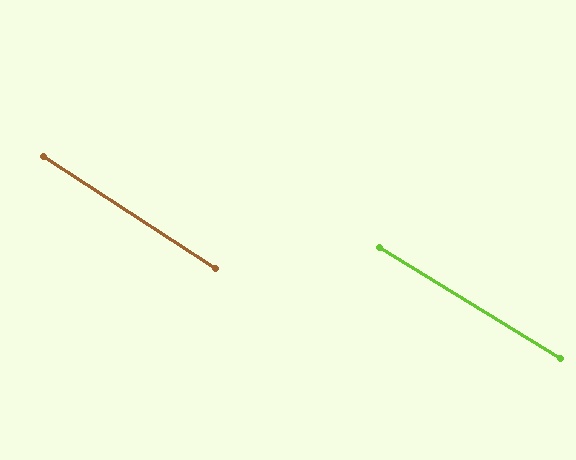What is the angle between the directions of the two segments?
Approximately 2 degrees.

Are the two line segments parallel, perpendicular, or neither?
Parallel — their directions differ by only 1.5°.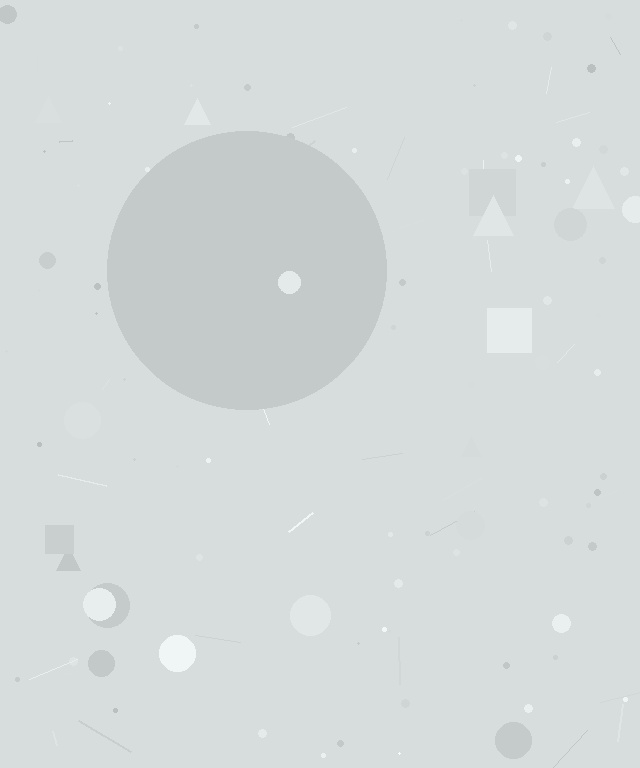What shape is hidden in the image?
A circle is hidden in the image.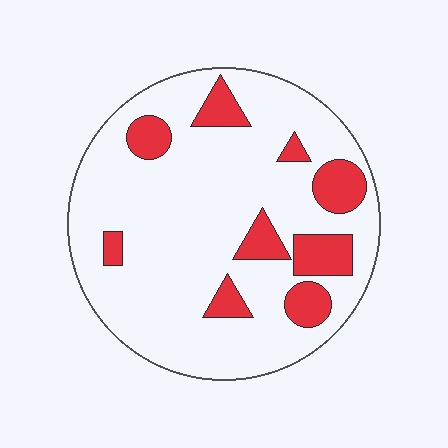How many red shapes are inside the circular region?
9.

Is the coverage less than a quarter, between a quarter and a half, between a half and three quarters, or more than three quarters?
Less than a quarter.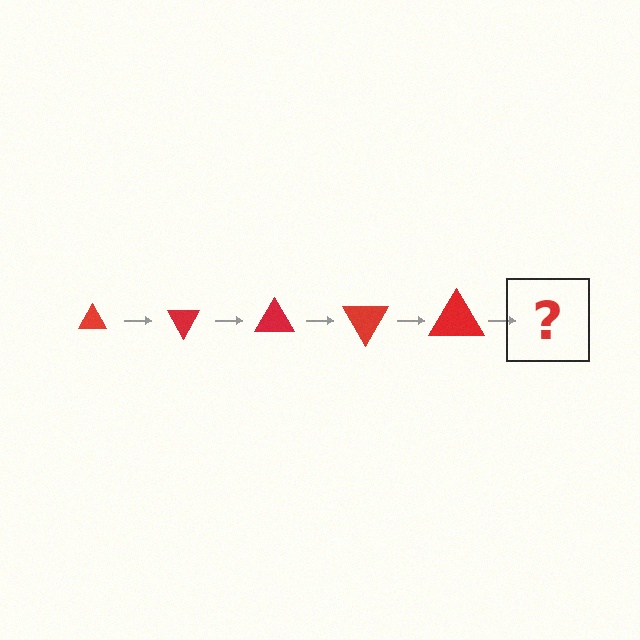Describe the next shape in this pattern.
It should be a triangle, larger than the previous one and rotated 300 degrees from the start.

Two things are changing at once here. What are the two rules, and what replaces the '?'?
The two rules are that the triangle grows larger each step and it rotates 60 degrees each step. The '?' should be a triangle, larger than the previous one and rotated 300 degrees from the start.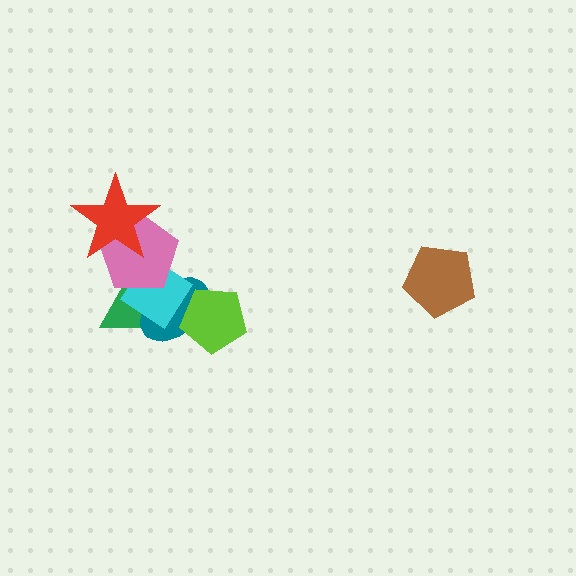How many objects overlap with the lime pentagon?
1 object overlaps with the lime pentagon.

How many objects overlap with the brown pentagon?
0 objects overlap with the brown pentagon.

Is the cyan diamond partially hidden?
Yes, it is partially covered by another shape.